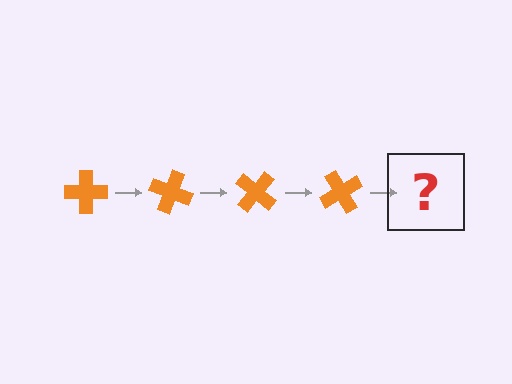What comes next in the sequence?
The next element should be an orange cross rotated 80 degrees.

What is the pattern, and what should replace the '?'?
The pattern is that the cross rotates 20 degrees each step. The '?' should be an orange cross rotated 80 degrees.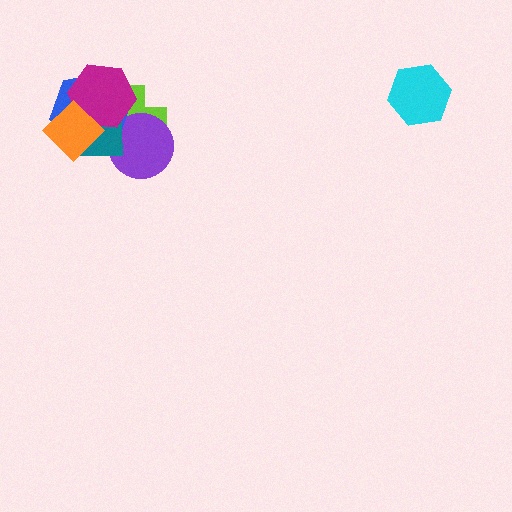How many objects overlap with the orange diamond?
3 objects overlap with the orange diamond.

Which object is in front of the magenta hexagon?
The orange diamond is in front of the magenta hexagon.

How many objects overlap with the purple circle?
3 objects overlap with the purple circle.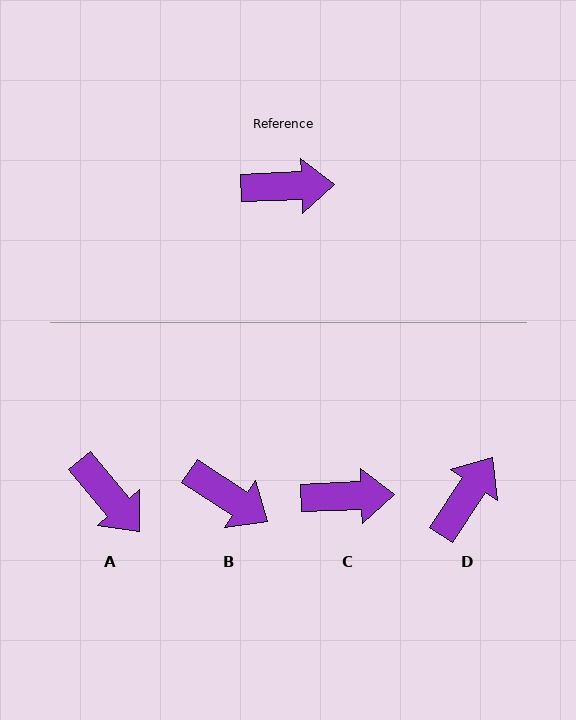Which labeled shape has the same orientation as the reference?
C.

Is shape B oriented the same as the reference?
No, it is off by about 35 degrees.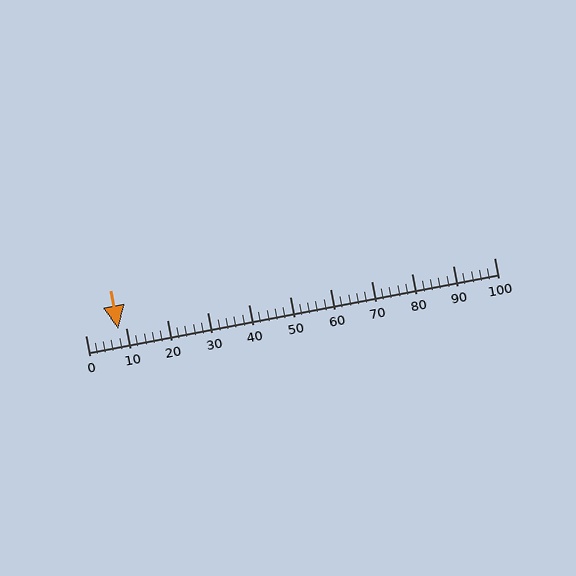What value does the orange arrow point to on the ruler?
The orange arrow points to approximately 8.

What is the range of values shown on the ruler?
The ruler shows values from 0 to 100.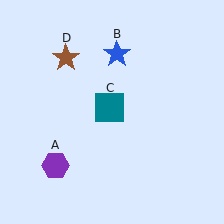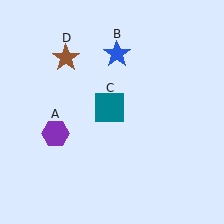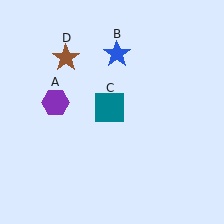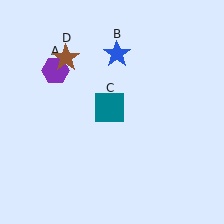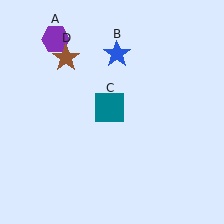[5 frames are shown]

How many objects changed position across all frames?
1 object changed position: purple hexagon (object A).